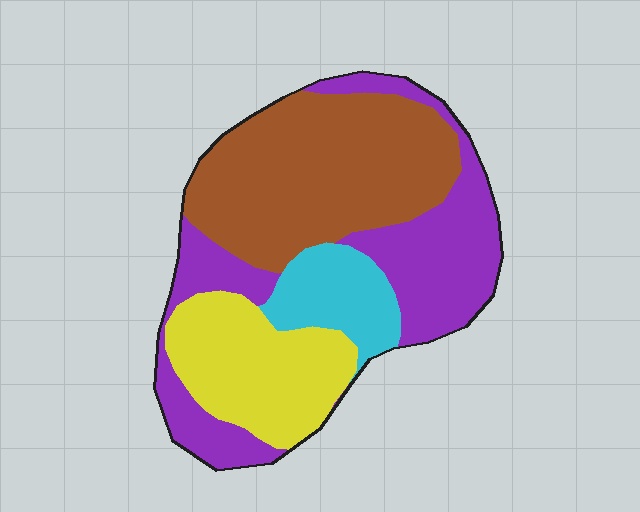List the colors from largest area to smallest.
From largest to smallest: brown, purple, yellow, cyan.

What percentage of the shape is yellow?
Yellow covers about 20% of the shape.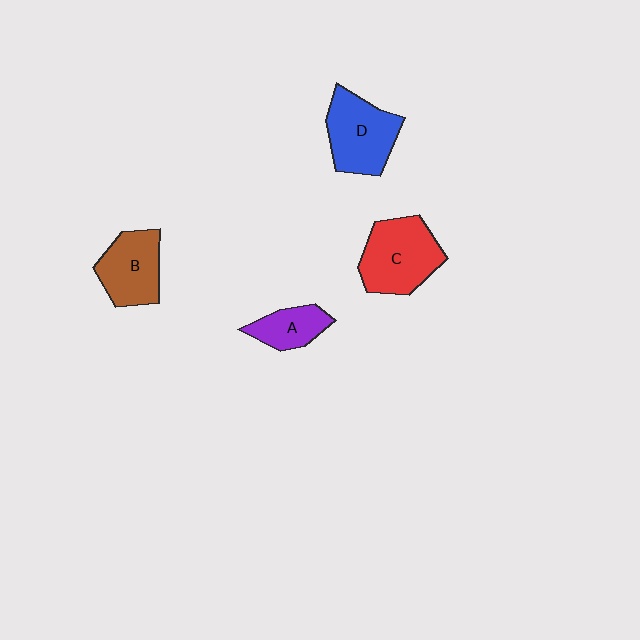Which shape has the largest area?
Shape C (red).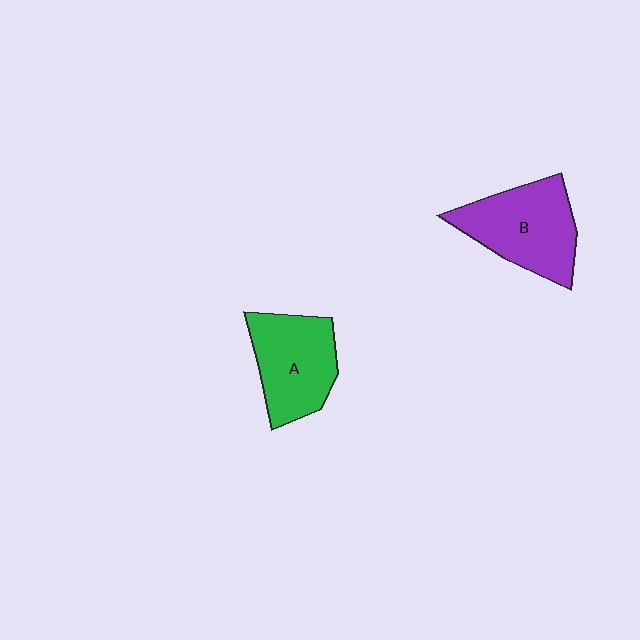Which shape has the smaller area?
Shape A (green).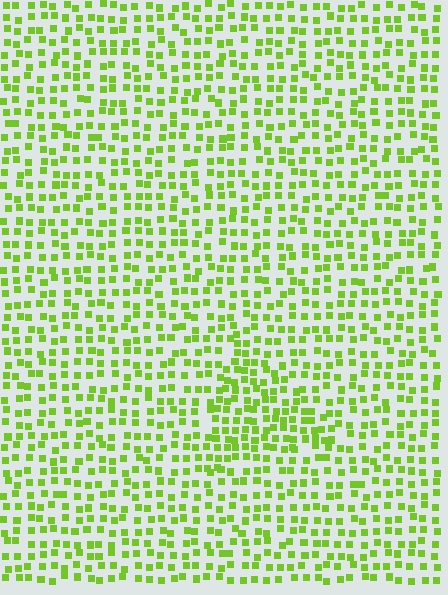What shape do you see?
I see a triangle.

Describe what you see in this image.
The image contains small lime elements arranged at two different densities. A triangle-shaped region is visible where the elements are more densely packed than the surrounding area.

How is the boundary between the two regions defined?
The boundary is defined by a change in element density (approximately 1.5x ratio). All elements are the same color, size, and shape.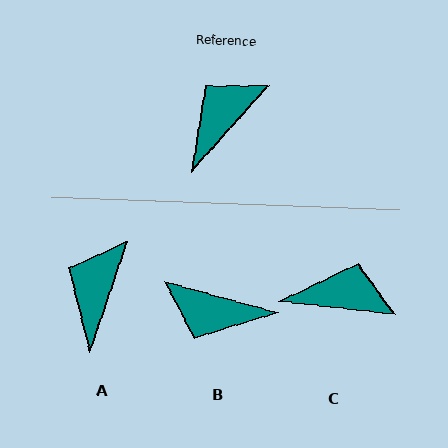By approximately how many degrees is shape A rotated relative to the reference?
Approximately 23 degrees counter-clockwise.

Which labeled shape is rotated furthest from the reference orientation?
B, about 117 degrees away.